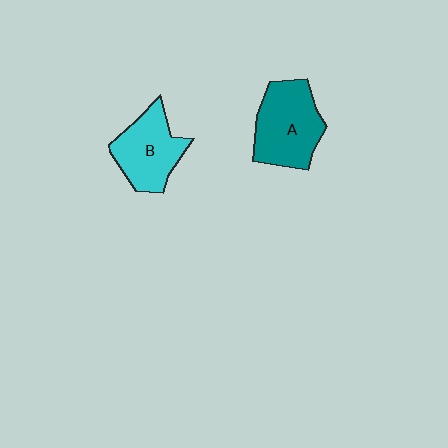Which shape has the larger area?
Shape A (teal).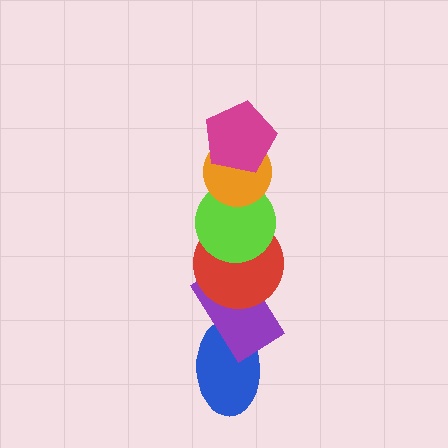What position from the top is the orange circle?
The orange circle is 2nd from the top.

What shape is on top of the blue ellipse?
The purple rectangle is on top of the blue ellipse.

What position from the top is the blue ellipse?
The blue ellipse is 6th from the top.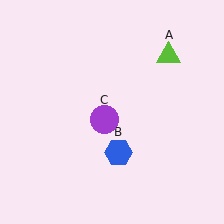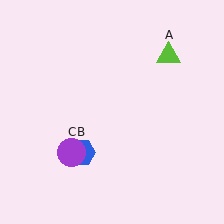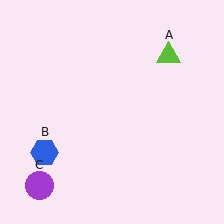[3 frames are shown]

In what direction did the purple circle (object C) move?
The purple circle (object C) moved down and to the left.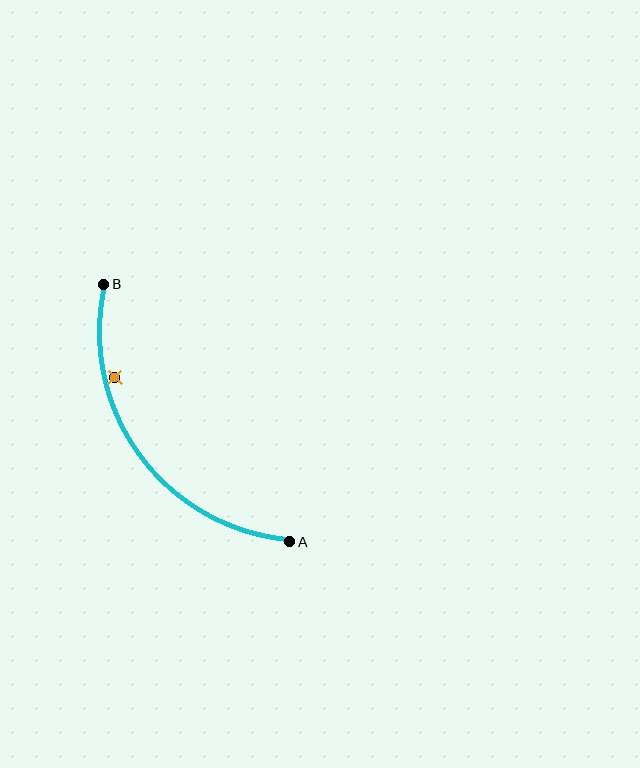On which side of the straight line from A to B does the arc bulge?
The arc bulges below and to the left of the straight line connecting A and B.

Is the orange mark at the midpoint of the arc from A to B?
No — the orange mark does not lie on the arc at all. It sits slightly inside the curve.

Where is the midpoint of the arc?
The arc midpoint is the point on the curve farthest from the straight line joining A and B. It sits below and to the left of that line.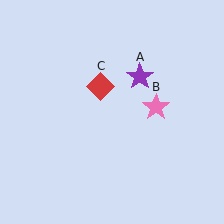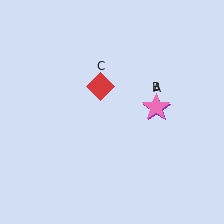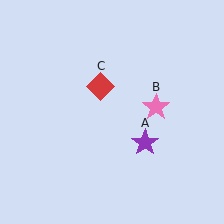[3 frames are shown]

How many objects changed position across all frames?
1 object changed position: purple star (object A).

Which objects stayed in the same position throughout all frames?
Pink star (object B) and red diamond (object C) remained stationary.